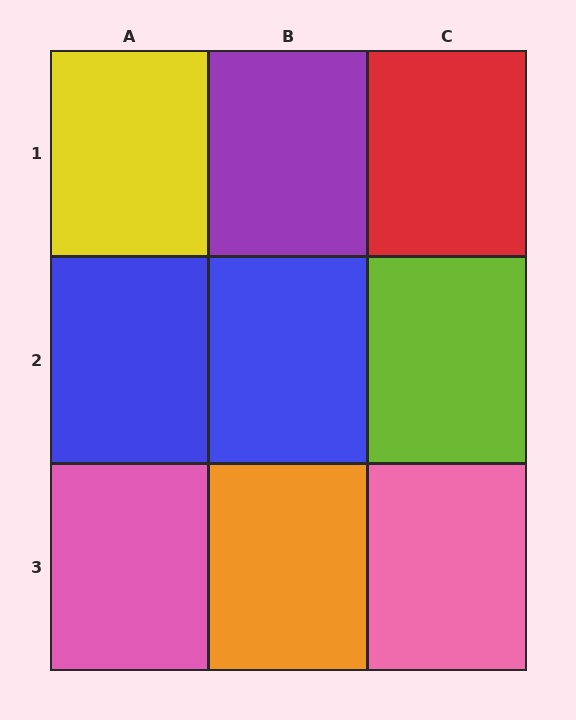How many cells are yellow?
1 cell is yellow.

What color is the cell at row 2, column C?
Lime.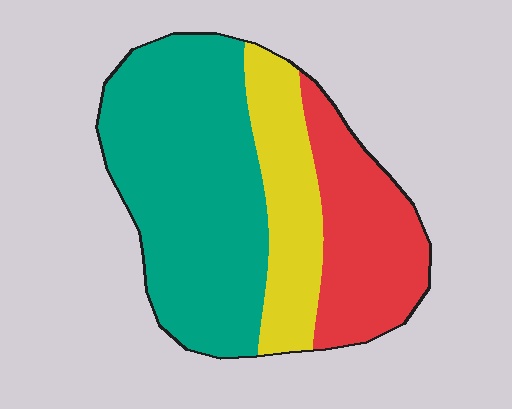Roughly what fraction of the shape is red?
Red takes up between a sixth and a third of the shape.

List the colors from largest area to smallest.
From largest to smallest: teal, red, yellow.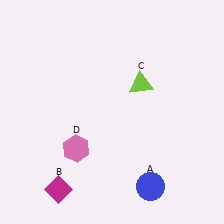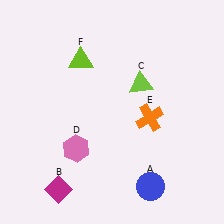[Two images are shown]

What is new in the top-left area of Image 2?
A lime triangle (F) was added in the top-left area of Image 2.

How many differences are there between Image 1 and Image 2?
There are 2 differences between the two images.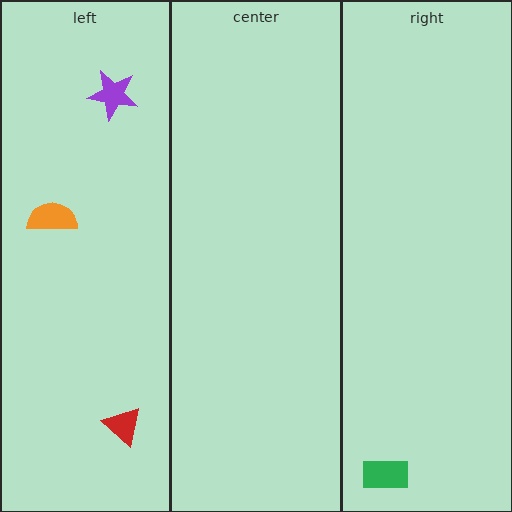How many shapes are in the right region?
1.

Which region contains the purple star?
The left region.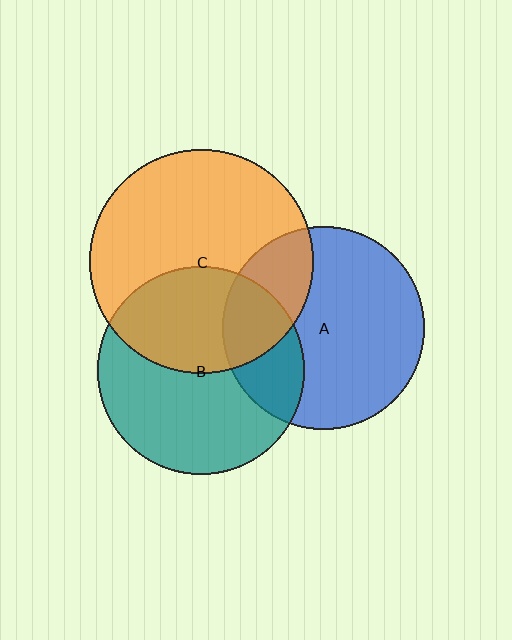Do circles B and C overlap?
Yes.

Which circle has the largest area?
Circle C (orange).